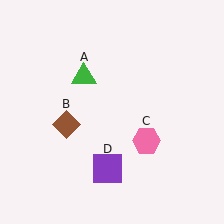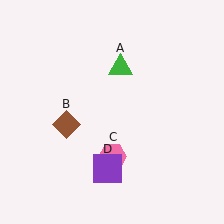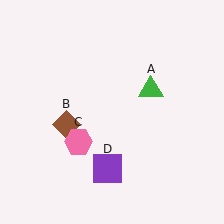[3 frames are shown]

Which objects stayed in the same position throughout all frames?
Brown diamond (object B) and purple square (object D) remained stationary.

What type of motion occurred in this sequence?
The green triangle (object A), pink hexagon (object C) rotated clockwise around the center of the scene.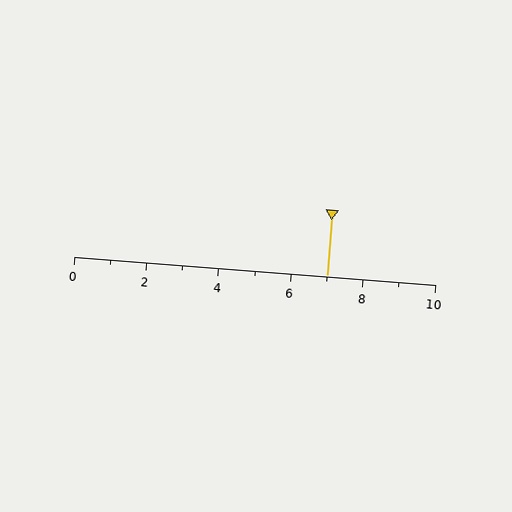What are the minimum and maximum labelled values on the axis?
The axis runs from 0 to 10.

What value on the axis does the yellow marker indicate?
The marker indicates approximately 7.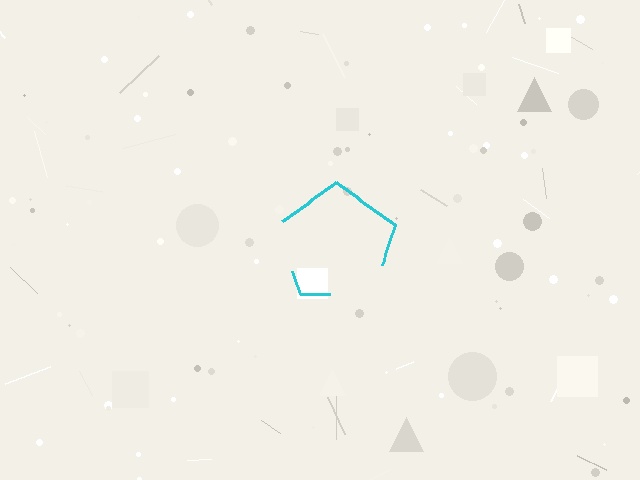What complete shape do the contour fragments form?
The contour fragments form a pentagon.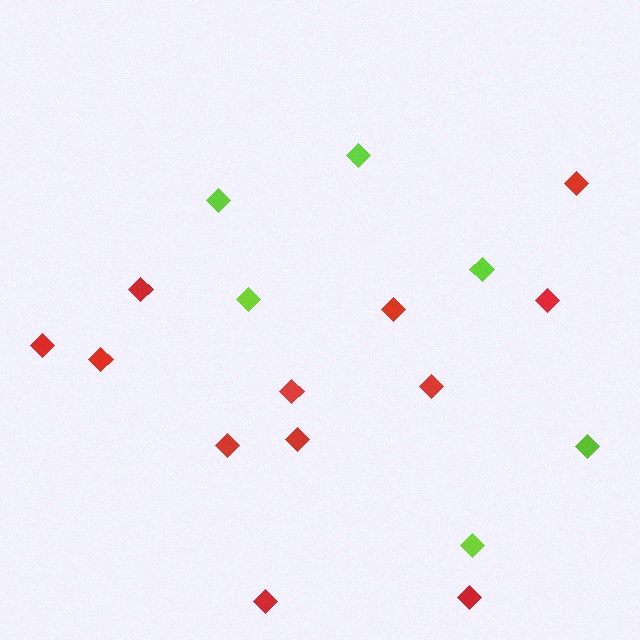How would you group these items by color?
There are 2 groups: one group of red diamonds (12) and one group of lime diamonds (6).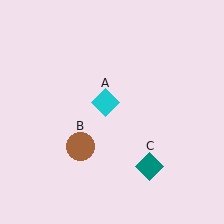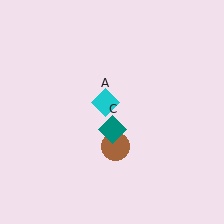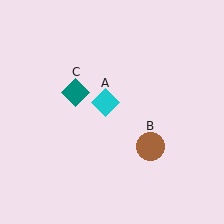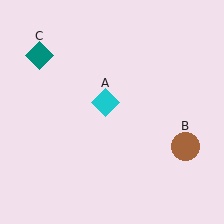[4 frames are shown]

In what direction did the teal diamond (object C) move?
The teal diamond (object C) moved up and to the left.